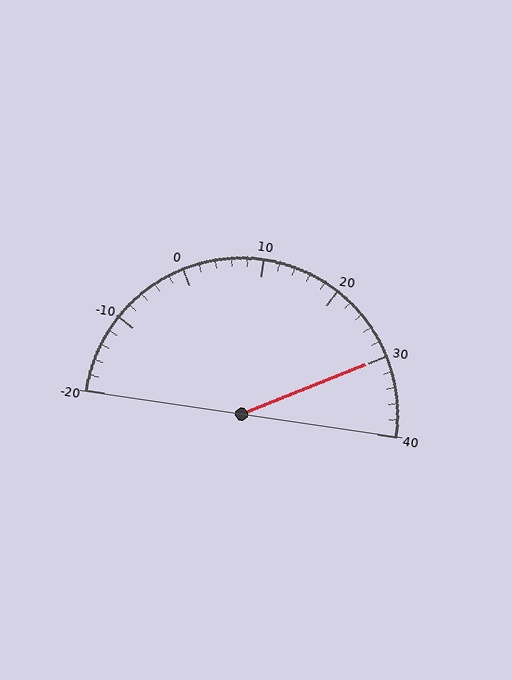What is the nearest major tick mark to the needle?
The nearest major tick mark is 30.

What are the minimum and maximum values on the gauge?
The gauge ranges from -20 to 40.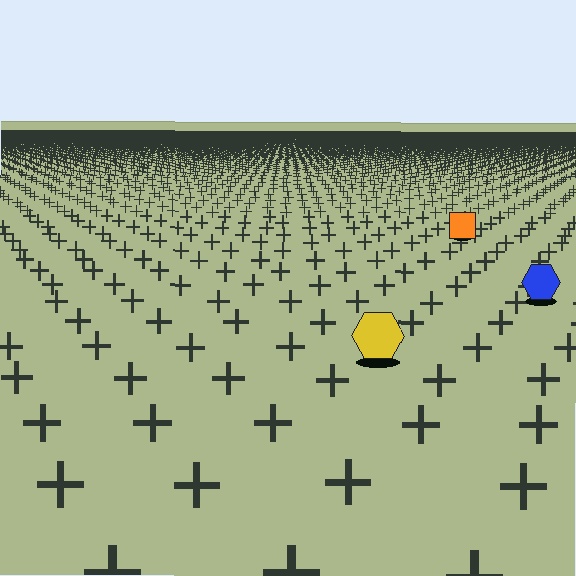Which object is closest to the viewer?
The yellow hexagon is closest. The texture marks near it are larger and more spread out.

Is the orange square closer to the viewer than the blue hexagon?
No. The blue hexagon is closer — you can tell from the texture gradient: the ground texture is coarser near it.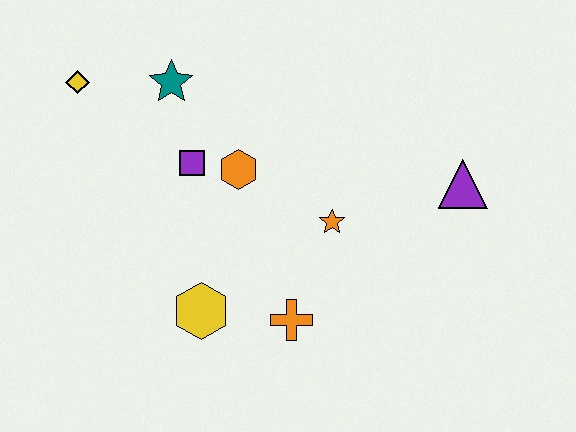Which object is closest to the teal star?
The purple square is closest to the teal star.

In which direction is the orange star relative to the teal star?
The orange star is to the right of the teal star.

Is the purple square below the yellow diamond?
Yes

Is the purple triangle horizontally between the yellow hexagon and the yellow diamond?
No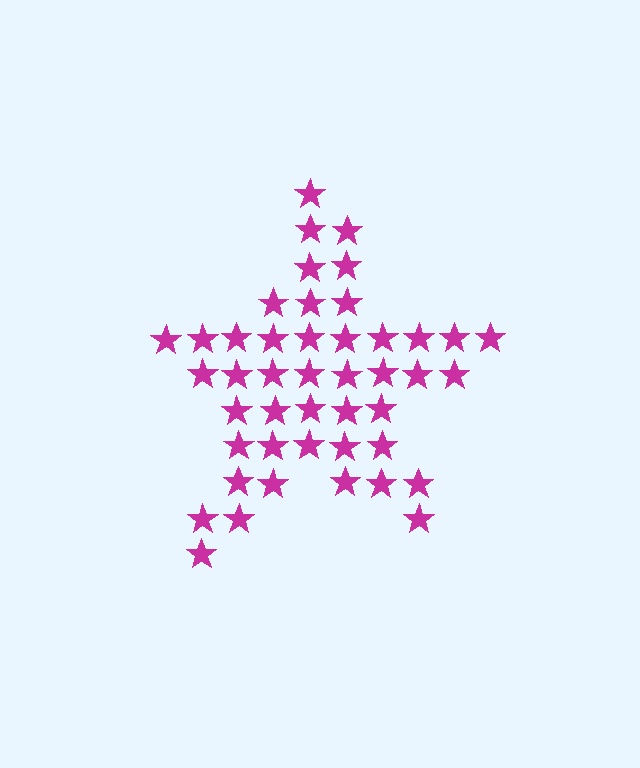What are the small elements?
The small elements are stars.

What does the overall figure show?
The overall figure shows a star.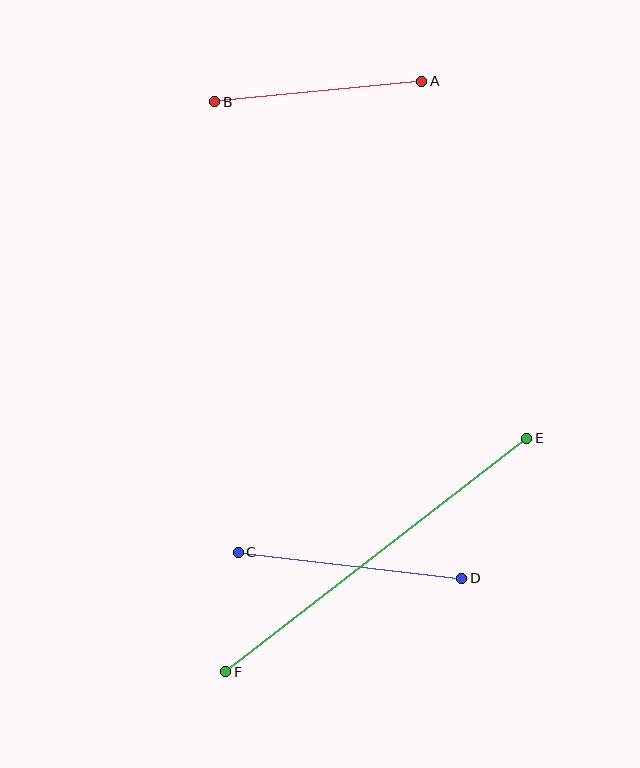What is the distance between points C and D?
The distance is approximately 225 pixels.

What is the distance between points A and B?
The distance is approximately 208 pixels.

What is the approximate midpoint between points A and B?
The midpoint is at approximately (318, 91) pixels.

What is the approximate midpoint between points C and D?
The midpoint is at approximately (350, 565) pixels.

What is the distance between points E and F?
The distance is approximately 381 pixels.